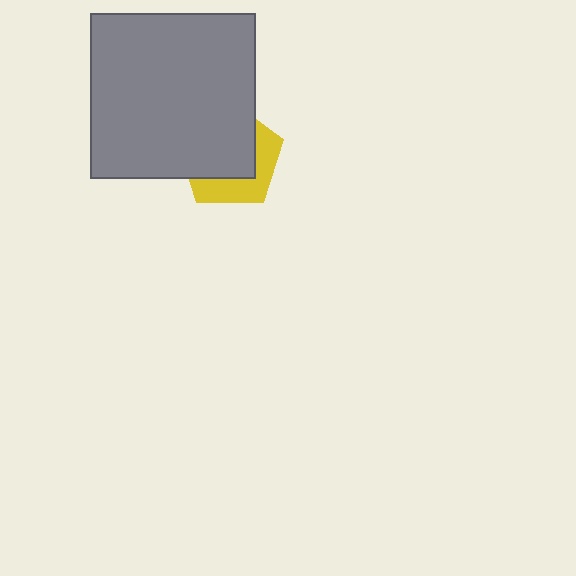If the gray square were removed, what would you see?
You would see the complete yellow pentagon.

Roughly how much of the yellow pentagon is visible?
A small part of it is visible (roughly 39%).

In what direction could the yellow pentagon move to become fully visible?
The yellow pentagon could move toward the lower-right. That would shift it out from behind the gray square entirely.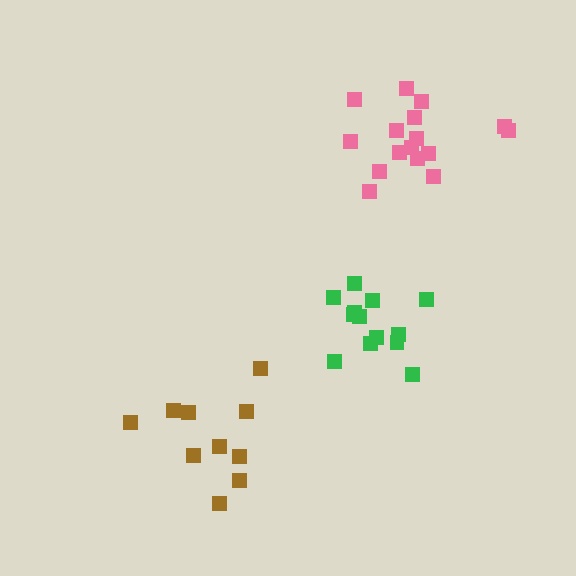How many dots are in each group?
Group 1: 10 dots, Group 2: 16 dots, Group 3: 13 dots (39 total).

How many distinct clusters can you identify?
There are 3 distinct clusters.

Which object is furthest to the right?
The pink cluster is rightmost.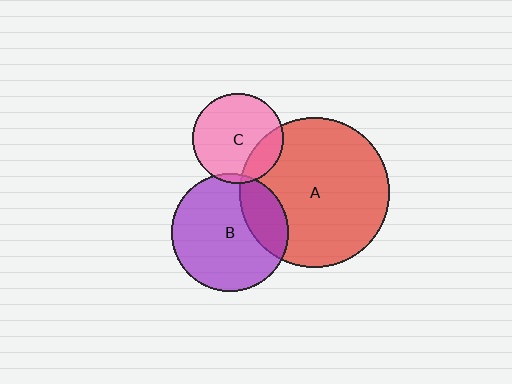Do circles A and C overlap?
Yes.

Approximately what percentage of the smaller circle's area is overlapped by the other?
Approximately 20%.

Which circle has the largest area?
Circle A (red).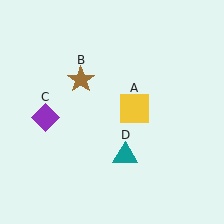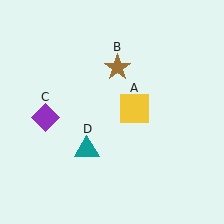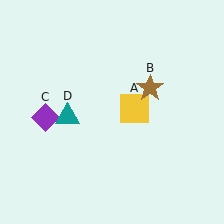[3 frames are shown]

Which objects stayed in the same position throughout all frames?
Yellow square (object A) and purple diamond (object C) remained stationary.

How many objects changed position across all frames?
2 objects changed position: brown star (object B), teal triangle (object D).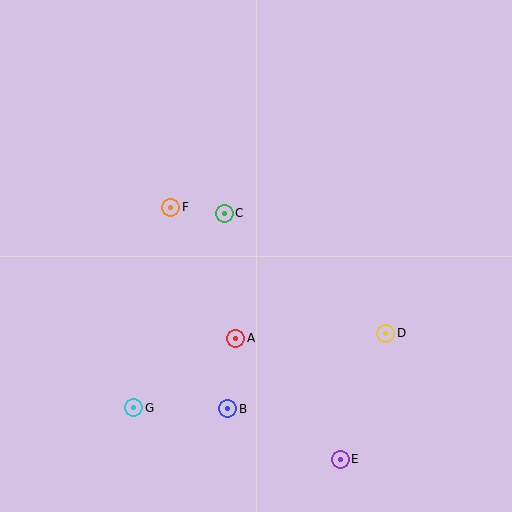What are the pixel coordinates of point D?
Point D is at (386, 333).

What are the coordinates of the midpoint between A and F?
The midpoint between A and F is at (203, 273).